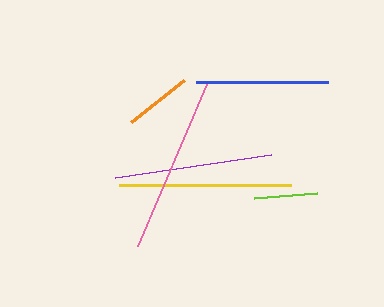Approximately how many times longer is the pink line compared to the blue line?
The pink line is approximately 1.3 times the length of the blue line.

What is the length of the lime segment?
The lime segment is approximately 63 pixels long.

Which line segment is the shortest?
The lime line is the shortest at approximately 63 pixels.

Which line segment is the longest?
The pink line is the longest at approximately 176 pixels.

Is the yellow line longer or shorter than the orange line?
The yellow line is longer than the orange line.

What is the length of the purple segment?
The purple segment is approximately 158 pixels long.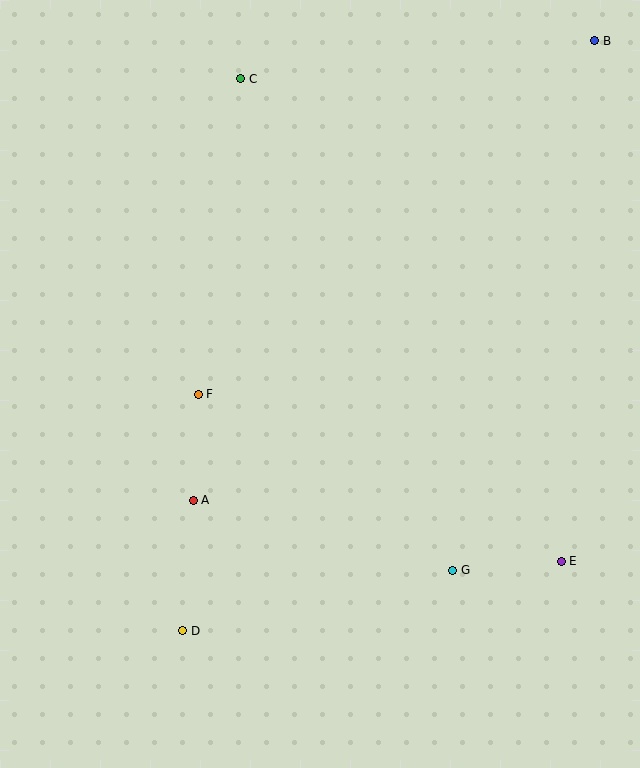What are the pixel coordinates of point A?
Point A is at (193, 500).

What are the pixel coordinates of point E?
Point E is at (561, 561).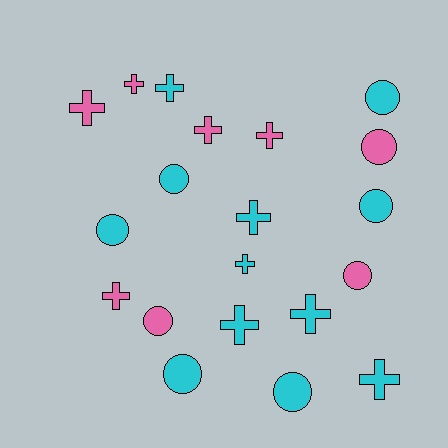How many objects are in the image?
There are 20 objects.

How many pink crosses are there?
There are 5 pink crosses.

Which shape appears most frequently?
Cross, with 11 objects.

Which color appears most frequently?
Cyan, with 12 objects.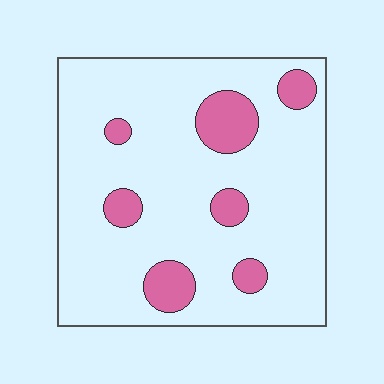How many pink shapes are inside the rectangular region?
7.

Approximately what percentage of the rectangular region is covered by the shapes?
Approximately 15%.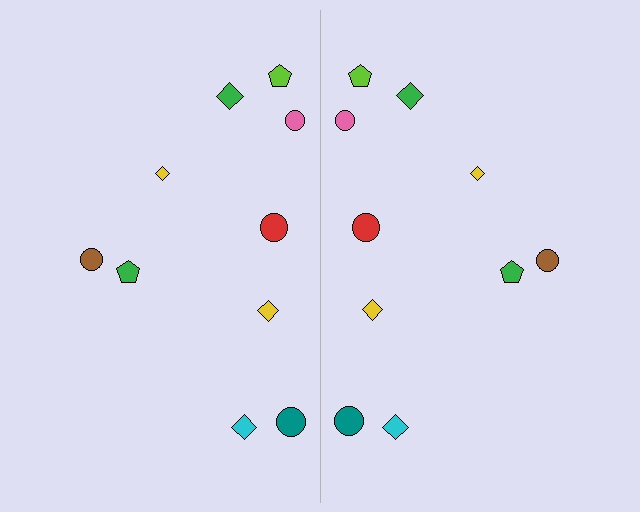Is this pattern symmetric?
Yes, this pattern has bilateral (reflection) symmetry.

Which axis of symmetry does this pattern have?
The pattern has a vertical axis of symmetry running through the center of the image.